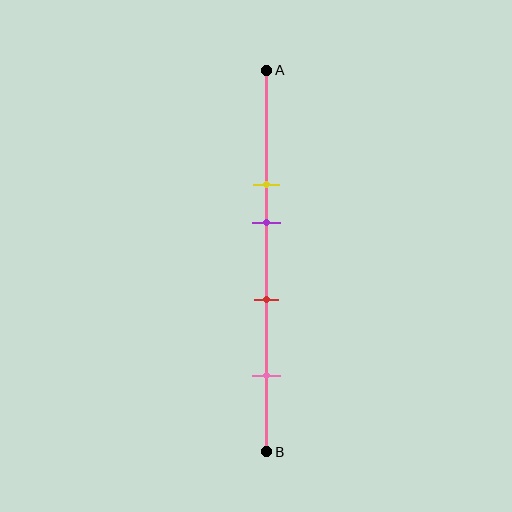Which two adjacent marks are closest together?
The yellow and purple marks are the closest adjacent pair.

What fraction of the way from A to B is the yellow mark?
The yellow mark is approximately 30% (0.3) of the way from A to B.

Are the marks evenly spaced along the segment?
No, the marks are not evenly spaced.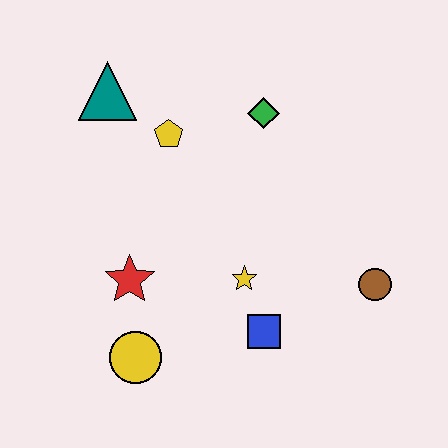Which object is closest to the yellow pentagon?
The teal triangle is closest to the yellow pentagon.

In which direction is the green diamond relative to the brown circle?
The green diamond is above the brown circle.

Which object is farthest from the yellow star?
The teal triangle is farthest from the yellow star.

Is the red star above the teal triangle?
No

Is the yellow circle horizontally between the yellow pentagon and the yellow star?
No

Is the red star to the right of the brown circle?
No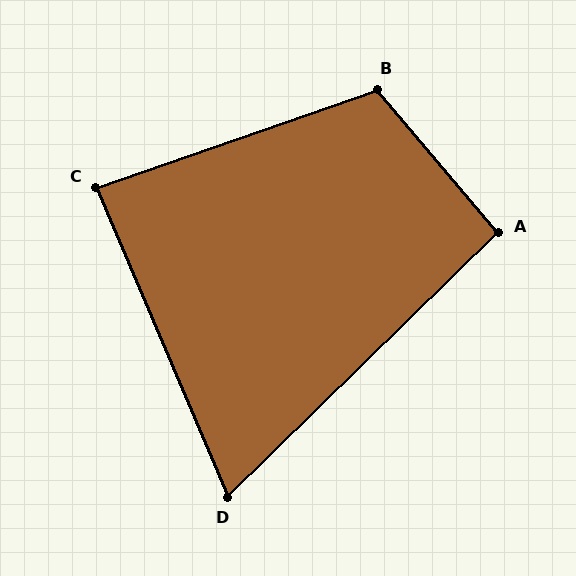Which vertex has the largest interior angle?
B, at approximately 111 degrees.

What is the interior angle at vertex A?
Approximately 94 degrees (approximately right).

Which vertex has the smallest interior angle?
D, at approximately 69 degrees.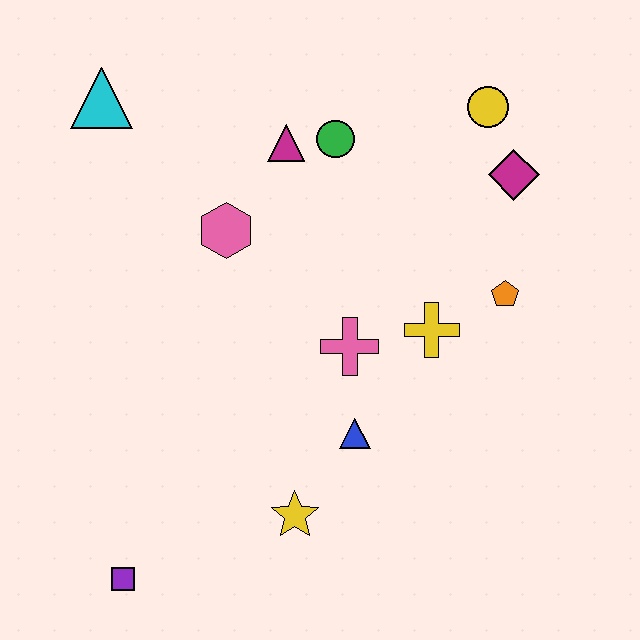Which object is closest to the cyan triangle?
The pink hexagon is closest to the cyan triangle.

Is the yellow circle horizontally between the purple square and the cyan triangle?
No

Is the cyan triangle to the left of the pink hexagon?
Yes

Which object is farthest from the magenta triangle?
The purple square is farthest from the magenta triangle.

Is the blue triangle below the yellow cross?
Yes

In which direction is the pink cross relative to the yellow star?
The pink cross is above the yellow star.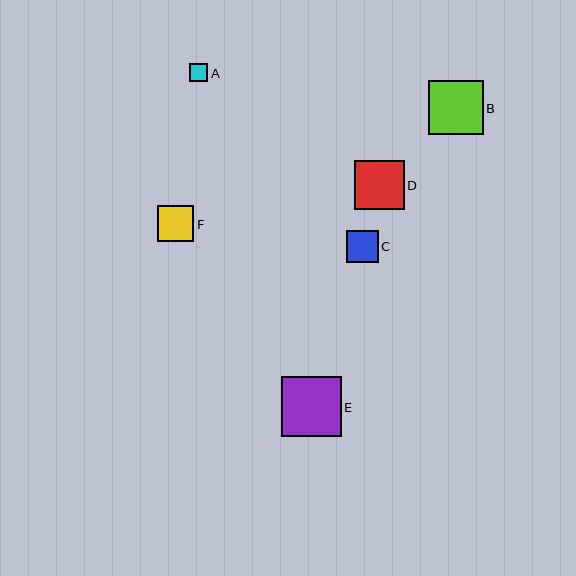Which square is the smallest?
Square A is the smallest with a size of approximately 18 pixels.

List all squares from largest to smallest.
From largest to smallest: E, B, D, F, C, A.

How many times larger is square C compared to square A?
Square C is approximately 1.7 times the size of square A.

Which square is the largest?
Square E is the largest with a size of approximately 60 pixels.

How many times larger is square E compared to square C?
Square E is approximately 1.9 times the size of square C.